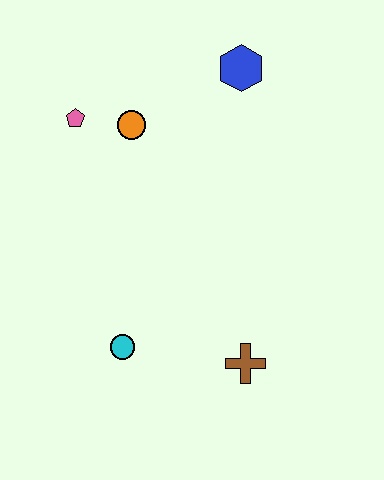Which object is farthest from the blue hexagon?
The cyan circle is farthest from the blue hexagon.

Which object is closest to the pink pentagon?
The orange circle is closest to the pink pentagon.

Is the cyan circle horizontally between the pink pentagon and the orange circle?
Yes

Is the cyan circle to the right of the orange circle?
No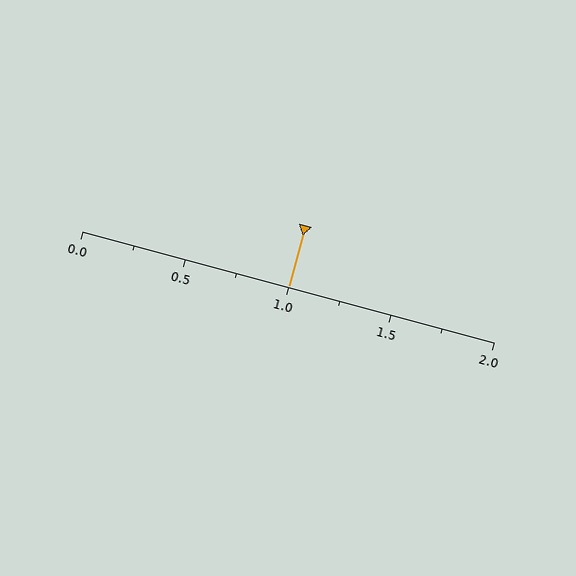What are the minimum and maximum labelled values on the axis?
The axis runs from 0.0 to 2.0.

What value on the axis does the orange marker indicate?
The marker indicates approximately 1.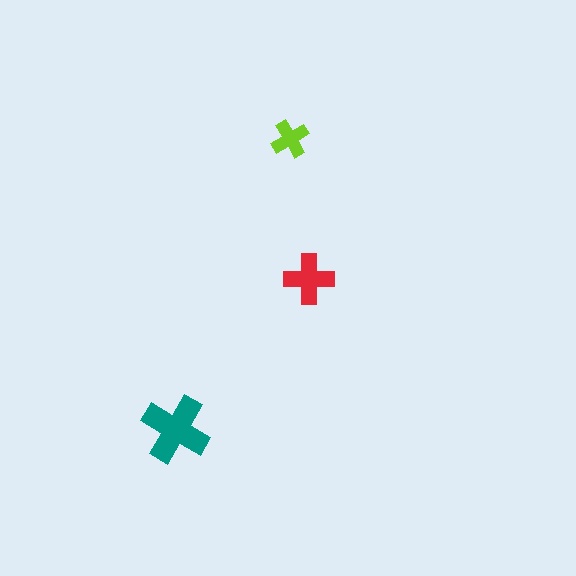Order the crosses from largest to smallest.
the teal one, the red one, the lime one.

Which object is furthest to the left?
The teal cross is leftmost.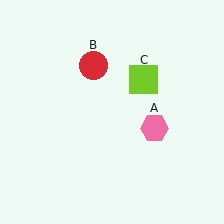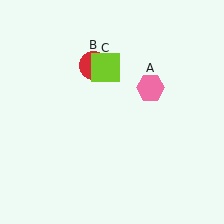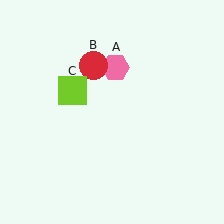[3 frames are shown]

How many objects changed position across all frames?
2 objects changed position: pink hexagon (object A), lime square (object C).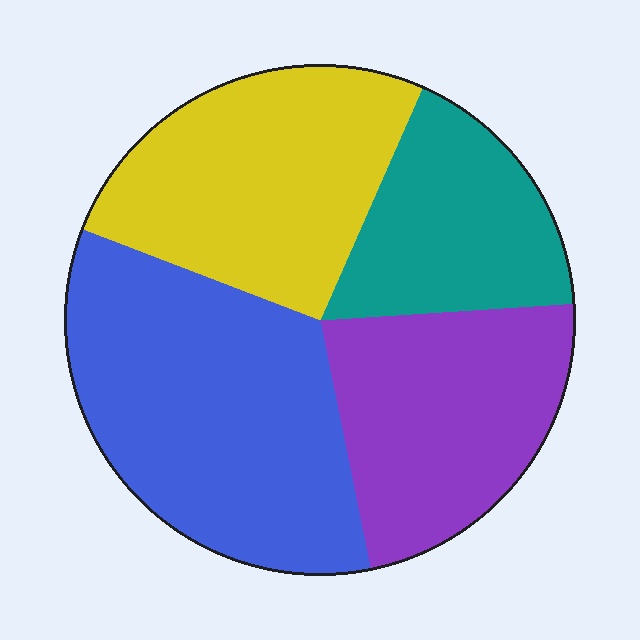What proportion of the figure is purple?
Purple takes up between a sixth and a third of the figure.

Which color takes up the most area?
Blue, at roughly 35%.